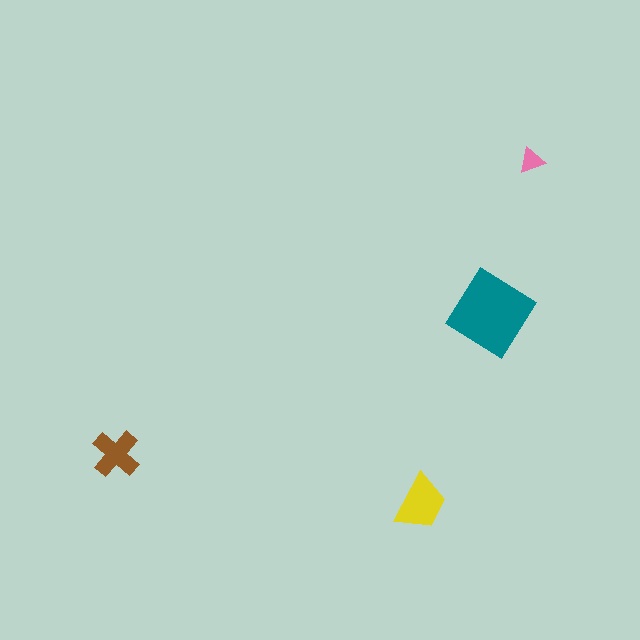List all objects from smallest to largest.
The pink triangle, the brown cross, the yellow trapezoid, the teal diamond.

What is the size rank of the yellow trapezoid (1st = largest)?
2nd.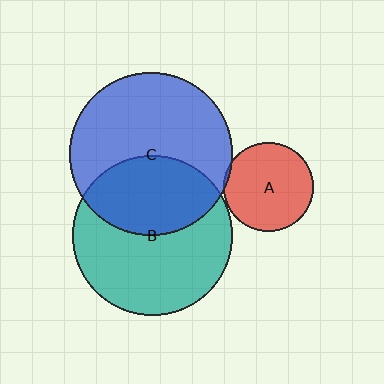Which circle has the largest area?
Circle C (blue).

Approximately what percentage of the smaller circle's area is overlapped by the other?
Approximately 5%.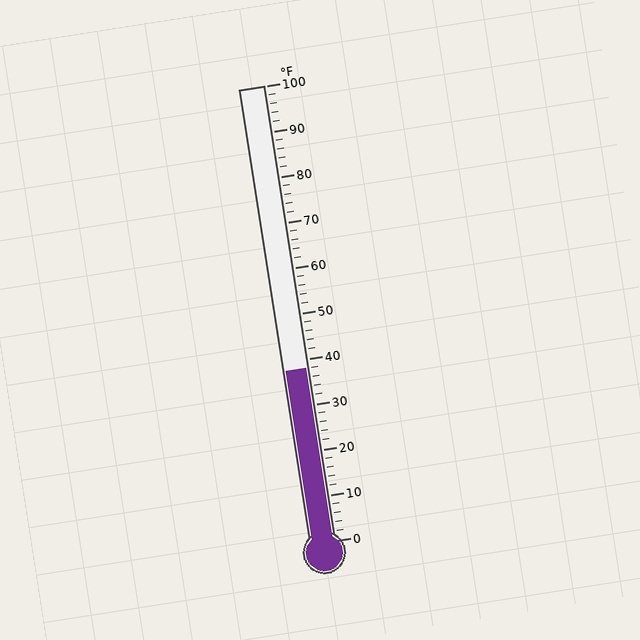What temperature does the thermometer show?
The thermometer shows approximately 38°F.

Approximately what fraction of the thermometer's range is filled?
The thermometer is filled to approximately 40% of its range.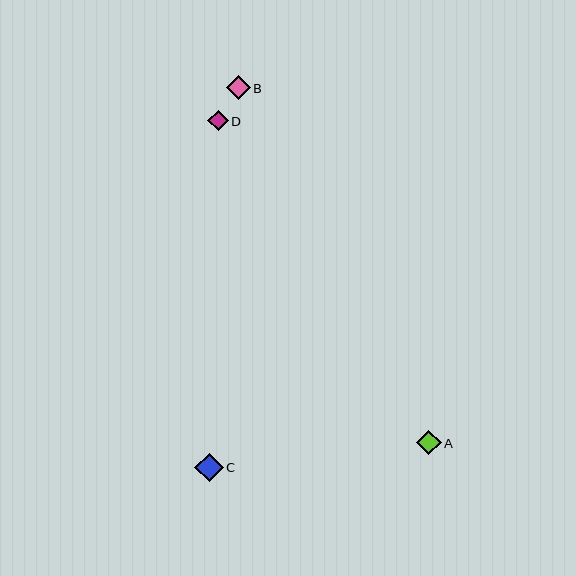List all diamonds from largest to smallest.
From largest to smallest: C, A, B, D.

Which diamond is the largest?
Diamond C is the largest with a size of approximately 28 pixels.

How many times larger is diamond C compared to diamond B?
Diamond C is approximately 1.2 times the size of diamond B.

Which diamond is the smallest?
Diamond D is the smallest with a size of approximately 20 pixels.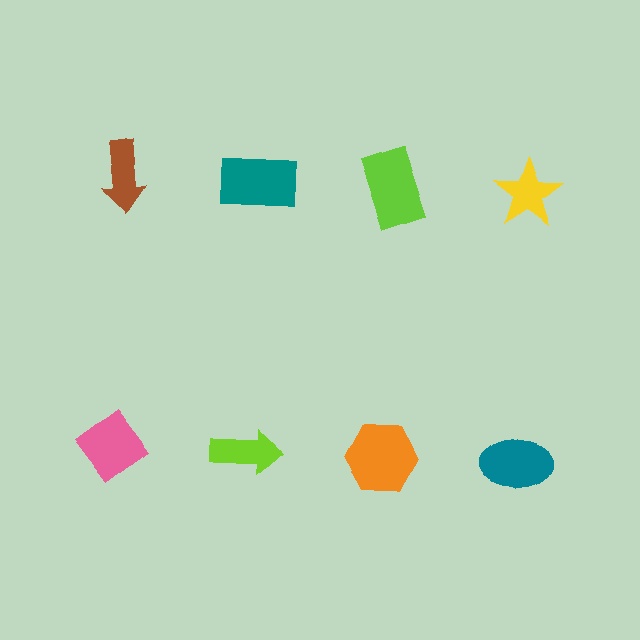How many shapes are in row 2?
4 shapes.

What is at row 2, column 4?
A teal ellipse.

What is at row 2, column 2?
A lime arrow.